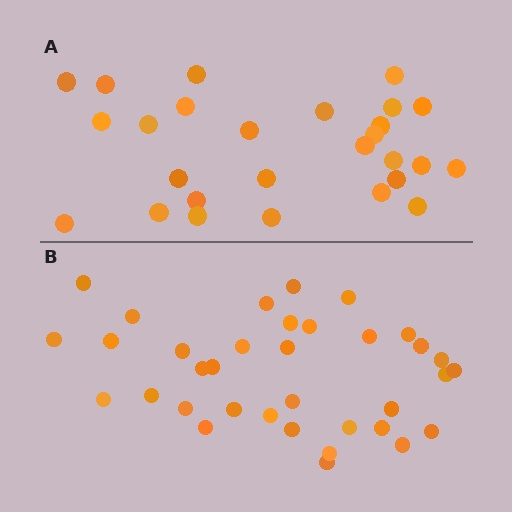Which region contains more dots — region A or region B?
Region B (the bottom region) has more dots.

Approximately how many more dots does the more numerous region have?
Region B has roughly 8 or so more dots than region A.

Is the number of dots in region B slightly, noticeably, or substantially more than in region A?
Region B has noticeably more, but not dramatically so. The ratio is roughly 1.3 to 1.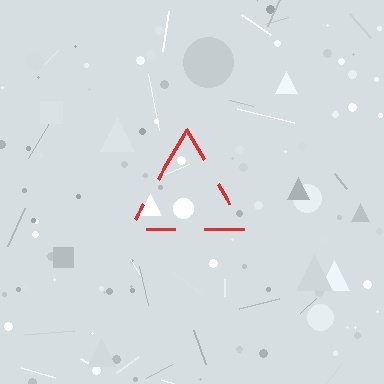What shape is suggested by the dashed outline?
The dashed outline suggests a triangle.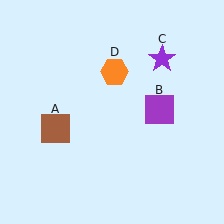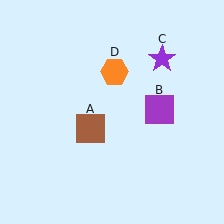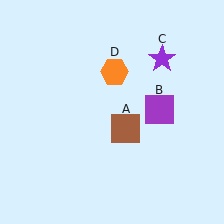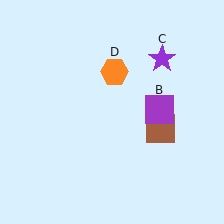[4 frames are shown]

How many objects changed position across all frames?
1 object changed position: brown square (object A).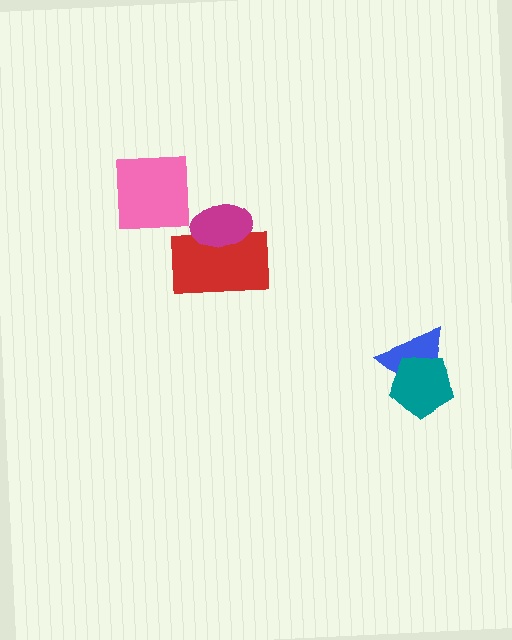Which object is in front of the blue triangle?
The teal pentagon is in front of the blue triangle.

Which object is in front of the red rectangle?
The magenta ellipse is in front of the red rectangle.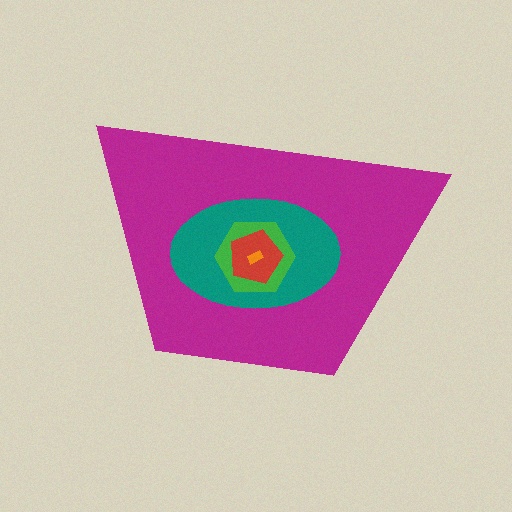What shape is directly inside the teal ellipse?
The green hexagon.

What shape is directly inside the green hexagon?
The red pentagon.